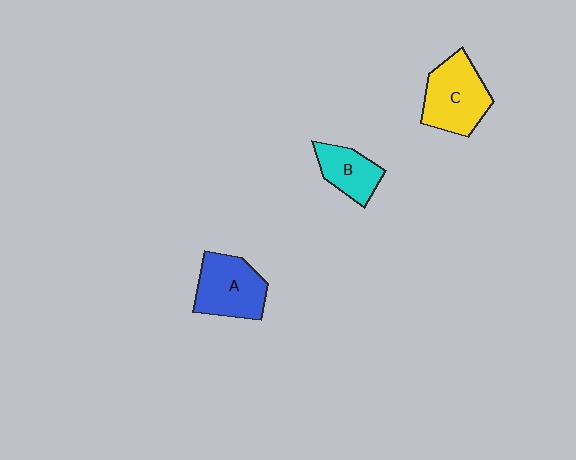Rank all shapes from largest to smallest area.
From largest to smallest: C (yellow), A (blue), B (cyan).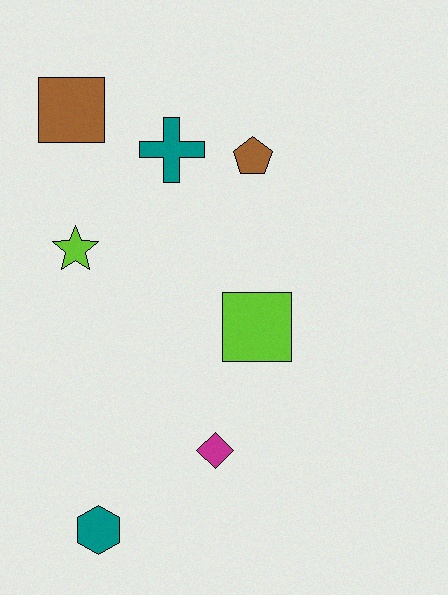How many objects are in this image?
There are 7 objects.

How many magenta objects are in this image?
There is 1 magenta object.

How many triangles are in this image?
There are no triangles.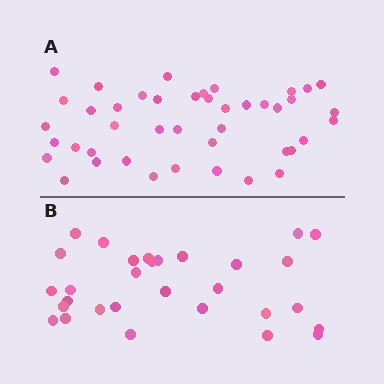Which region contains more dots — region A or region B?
Region A (the top region) has more dots.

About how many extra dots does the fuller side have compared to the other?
Region A has approximately 15 more dots than region B.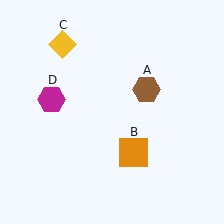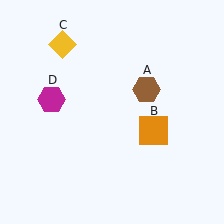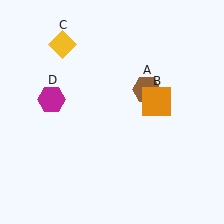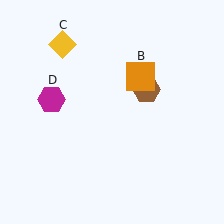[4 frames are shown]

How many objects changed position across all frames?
1 object changed position: orange square (object B).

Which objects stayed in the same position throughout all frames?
Brown hexagon (object A) and yellow diamond (object C) and magenta hexagon (object D) remained stationary.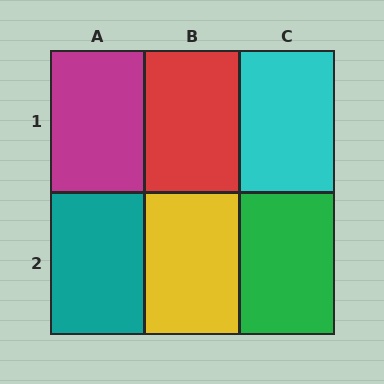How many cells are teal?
1 cell is teal.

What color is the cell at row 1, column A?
Magenta.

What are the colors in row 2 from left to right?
Teal, yellow, green.